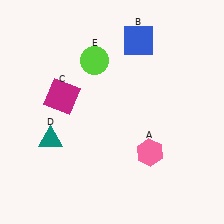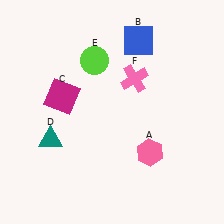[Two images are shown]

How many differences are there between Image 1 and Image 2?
There is 1 difference between the two images.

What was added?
A pink cross (F) was added in Image 2.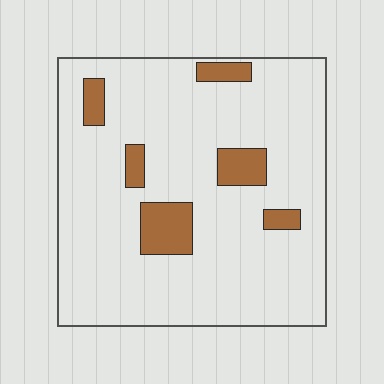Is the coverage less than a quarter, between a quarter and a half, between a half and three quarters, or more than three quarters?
Less than a quarter.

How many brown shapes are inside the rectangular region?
6.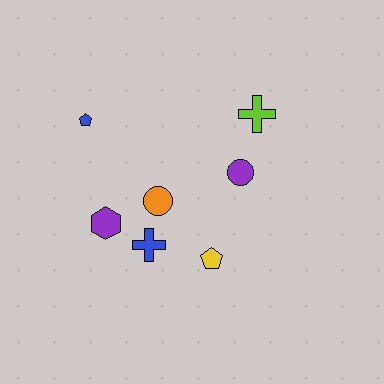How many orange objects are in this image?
There is 1 orange object.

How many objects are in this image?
There are 7 objects.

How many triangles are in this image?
There are no triangles.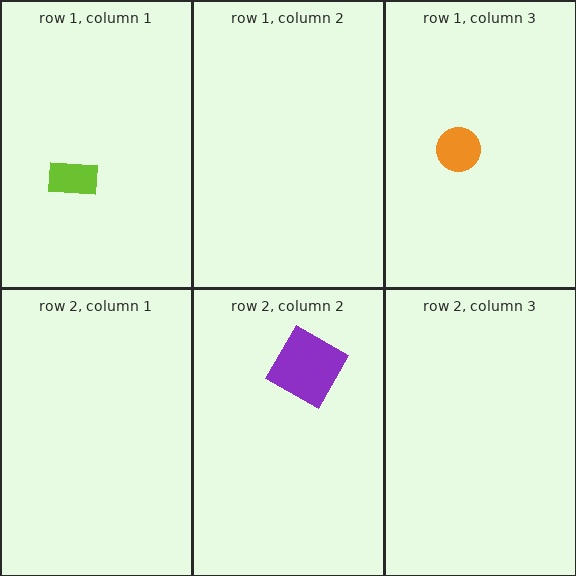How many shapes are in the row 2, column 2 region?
1.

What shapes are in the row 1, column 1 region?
The lime rectangle.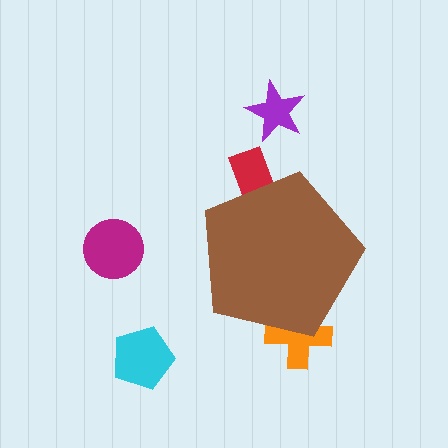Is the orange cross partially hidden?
Yes, the orange cross is partially hidden behind the brown pentagon.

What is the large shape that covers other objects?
A brown pentagon.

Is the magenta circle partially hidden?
No, the magenta circle is fully visible.